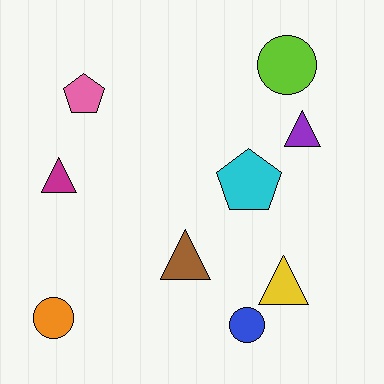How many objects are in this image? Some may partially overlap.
There are 9 objects.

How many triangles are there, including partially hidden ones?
There are 4 triangles.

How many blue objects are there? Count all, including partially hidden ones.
There is 1 blue object.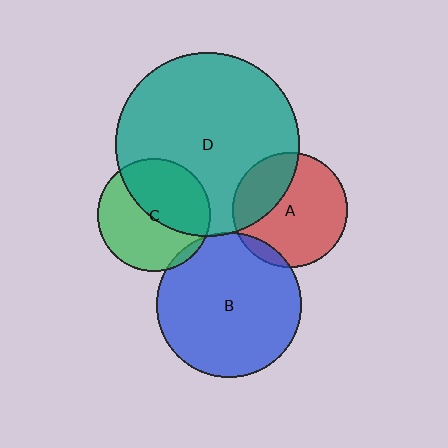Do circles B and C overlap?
Yes.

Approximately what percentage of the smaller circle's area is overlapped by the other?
Approximately 5%.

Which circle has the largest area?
Circle D (teal).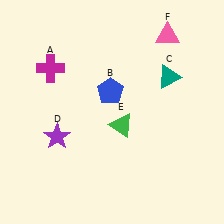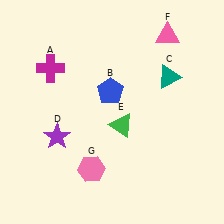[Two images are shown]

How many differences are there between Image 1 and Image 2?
There is 1 difference between the two images.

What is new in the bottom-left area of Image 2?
A pink hexagon (G) was added in the bottom-left area of Image 2.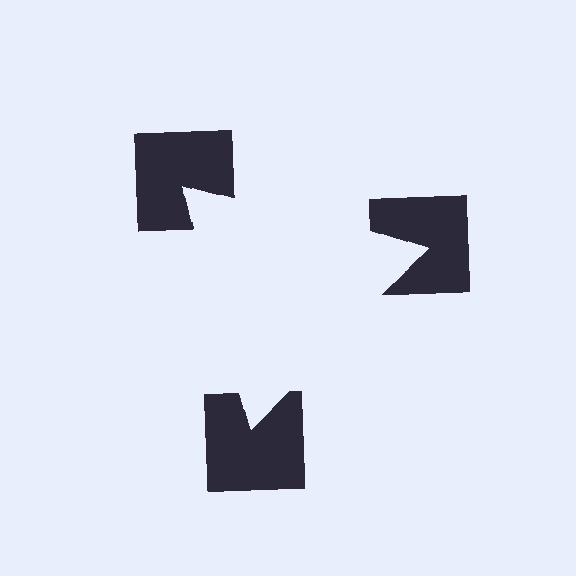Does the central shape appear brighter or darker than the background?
It typically appears slightly brighter than the background, even though no actual brightness change is drawn.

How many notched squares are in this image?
There are 3 — one at each vertex of the illusory triangle.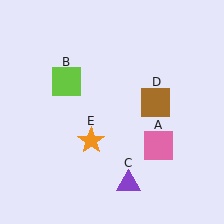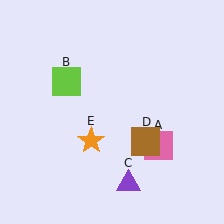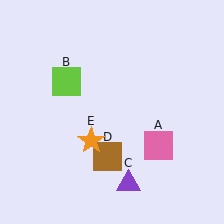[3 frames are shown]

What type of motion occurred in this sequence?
The brown square (object D) rotated clockwise around the center of the scene.